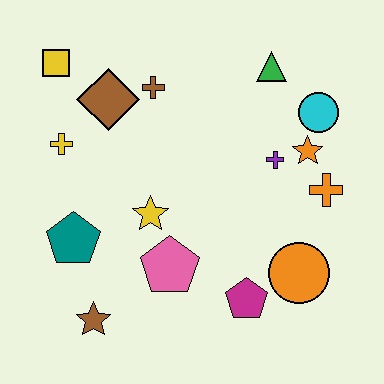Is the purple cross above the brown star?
Yes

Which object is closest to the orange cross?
The orange star is closest to the orange cross.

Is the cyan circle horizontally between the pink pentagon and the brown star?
No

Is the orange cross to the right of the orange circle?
Yes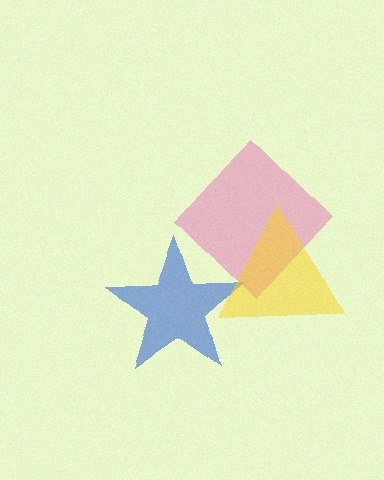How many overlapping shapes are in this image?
There are 3 overlapping shapes in the image.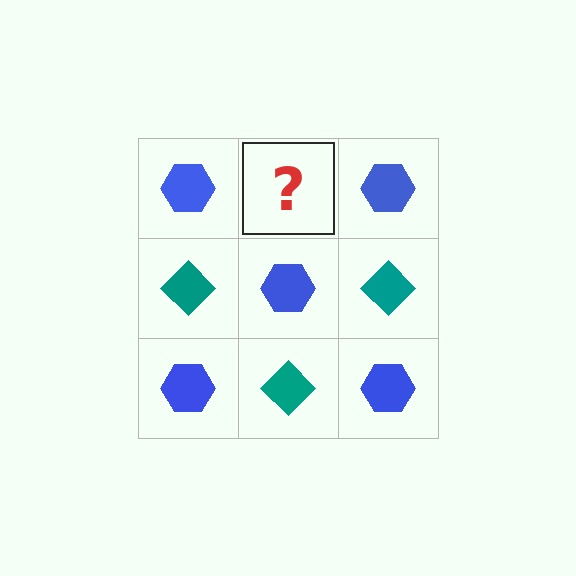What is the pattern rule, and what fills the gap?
The rule is that it alternates blue hexagon and teal diamond in a checkerboard pattern. The gap should be filled with a teal diamond.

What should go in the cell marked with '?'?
The missing cell should contain a teal diamond.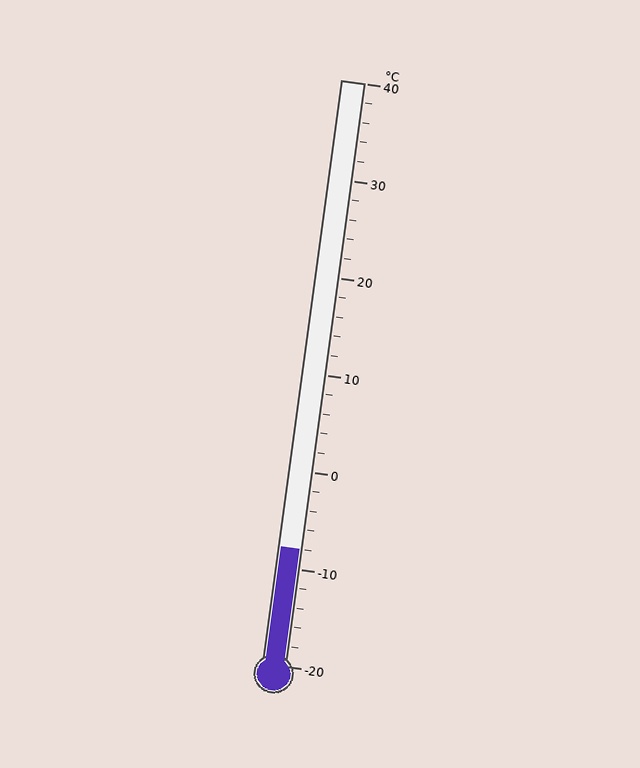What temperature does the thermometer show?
The thermometer shows approximately -8°C.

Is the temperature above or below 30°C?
The temperature is below 30°C.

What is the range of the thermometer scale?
The thermometer scale ranges from -20°C to 40°C.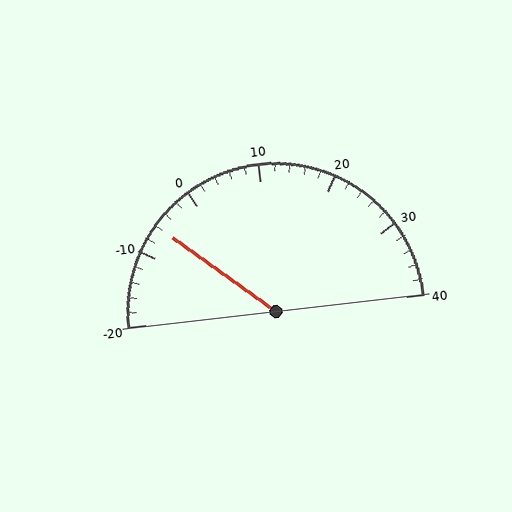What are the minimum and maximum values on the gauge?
The gauge ranges from -20 to 40.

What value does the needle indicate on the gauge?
The needle indicates approximately -6.